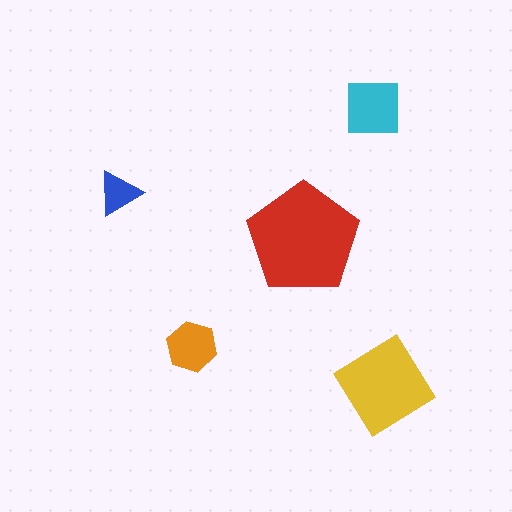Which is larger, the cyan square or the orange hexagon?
The cyan square.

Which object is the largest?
The red pentagon.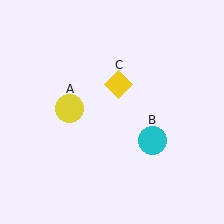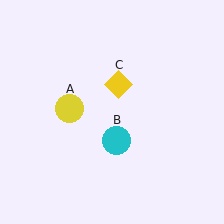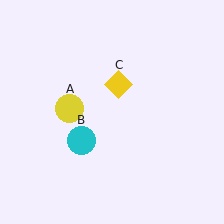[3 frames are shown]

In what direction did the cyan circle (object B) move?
The cyan circle (object B) moved left.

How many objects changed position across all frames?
1 object changed position: cyan circle (object B).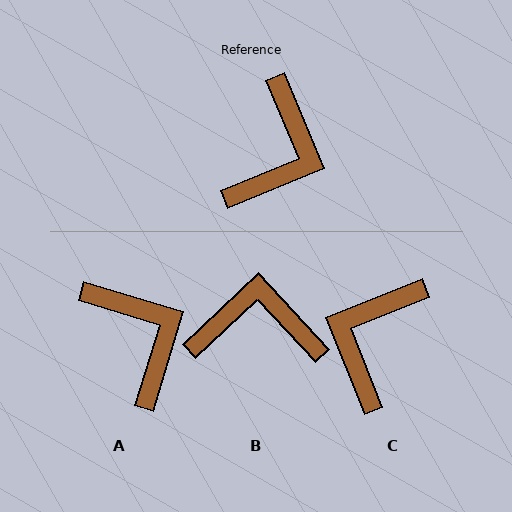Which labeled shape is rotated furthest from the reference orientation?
C, about 179 degrees away.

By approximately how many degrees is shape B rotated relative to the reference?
Approximately 110 degrees counter-clockwise.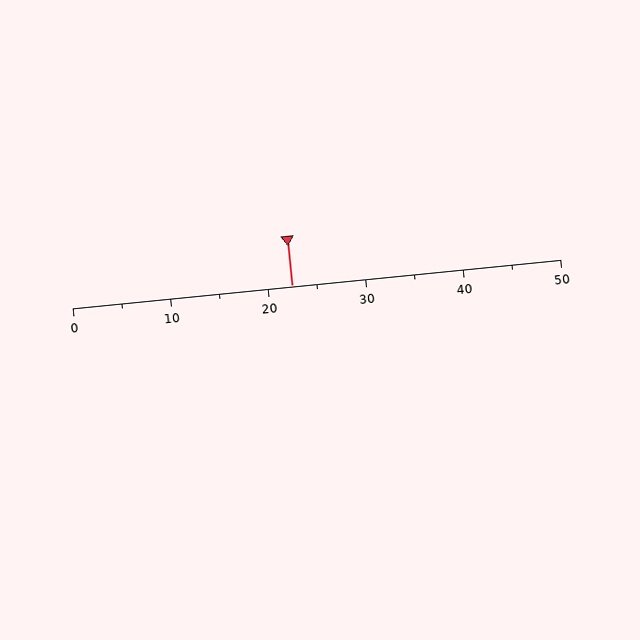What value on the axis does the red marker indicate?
The marker indicates approximately 22.5.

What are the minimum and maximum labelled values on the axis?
The axis runs from 0 to 50.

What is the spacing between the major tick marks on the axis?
The major ticks are spaced 10 apart.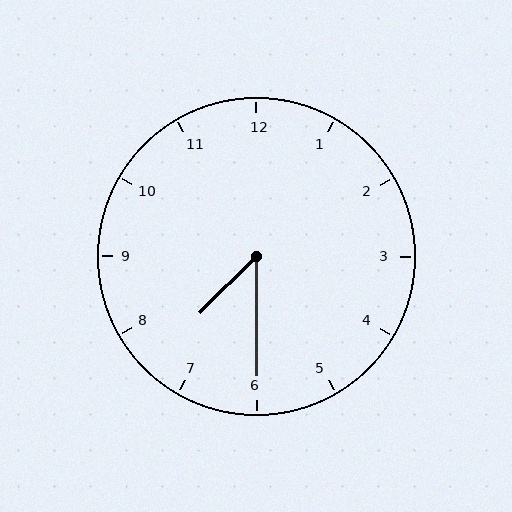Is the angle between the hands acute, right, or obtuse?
It is acute.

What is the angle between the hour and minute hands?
Approximately 45 degrees.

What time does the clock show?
7:30.